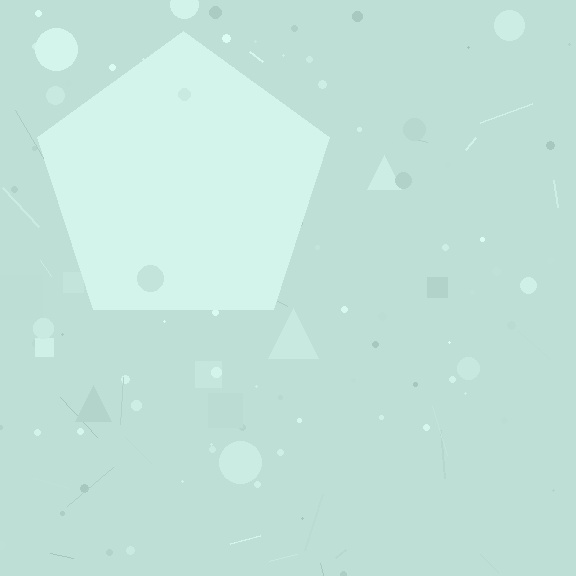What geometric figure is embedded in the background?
A pentagon is embedded in the background.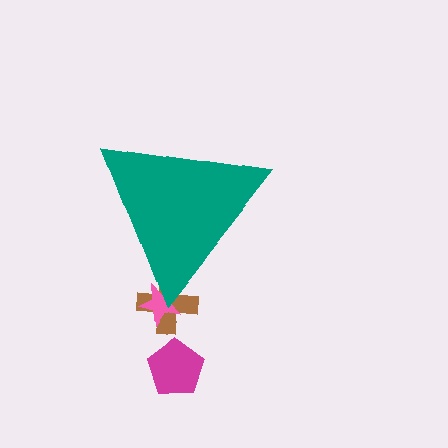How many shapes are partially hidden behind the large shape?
2 shapes are partially hidden.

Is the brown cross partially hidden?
Yes, the brown cross is partially hidden behind the teal triangle.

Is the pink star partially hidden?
Yes, the pink star is partially hidden behind the teal triangle.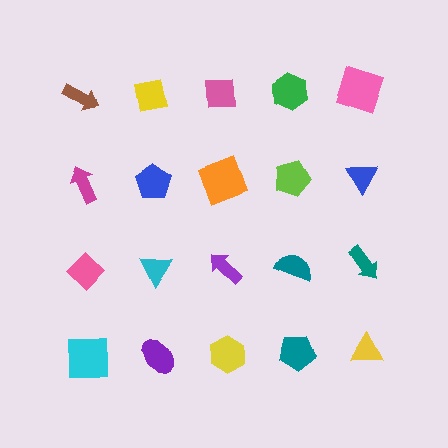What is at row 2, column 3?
An orange square.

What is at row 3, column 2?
A cyan triangle.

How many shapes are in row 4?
5 shapes.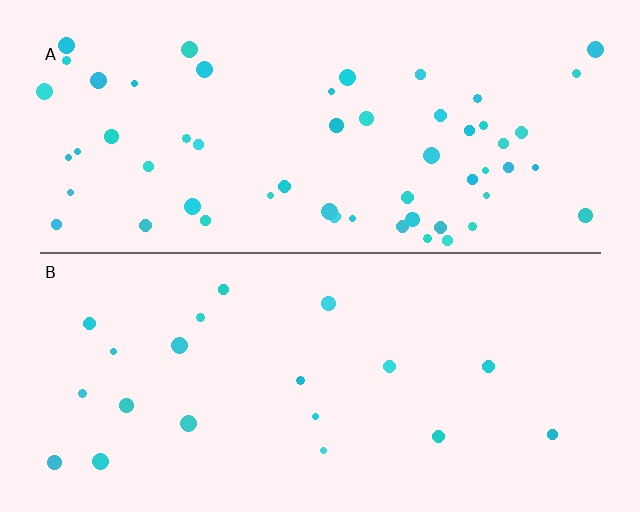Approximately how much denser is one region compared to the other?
Approximately 2.9× — region A over region B.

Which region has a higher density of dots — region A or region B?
A (the top).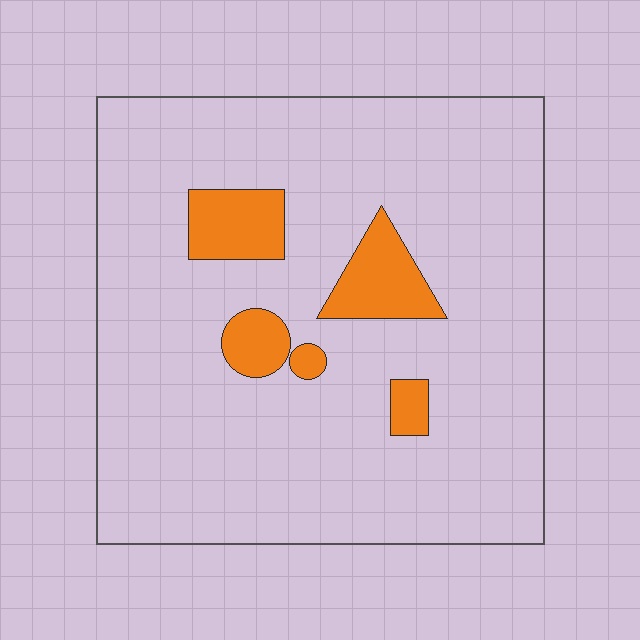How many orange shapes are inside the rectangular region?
5.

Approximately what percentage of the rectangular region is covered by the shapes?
Approximately 10%.